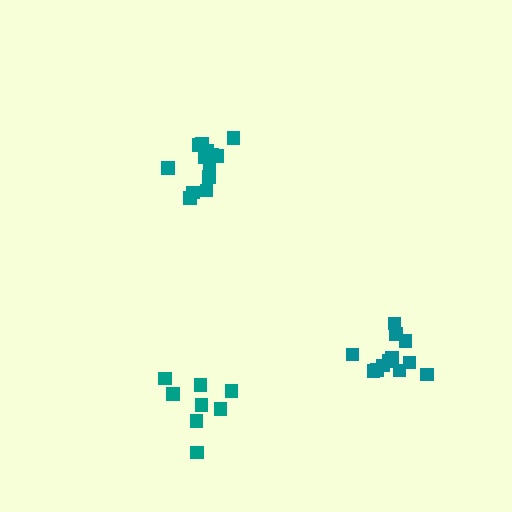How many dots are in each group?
Group 1: 12 dots, Group 2: 13 dots, Group 3: 8 dots (33 total).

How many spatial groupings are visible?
There are 3 spatial groupings.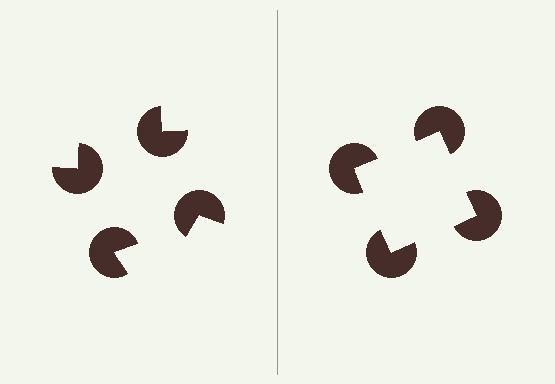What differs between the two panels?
The pac-man discs are positioned identically on both sides; only the wedge orientations differ. On the right they align to a square; on the left they are misaligned.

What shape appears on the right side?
An illusory square.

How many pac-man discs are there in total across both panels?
8 — 4 on each side.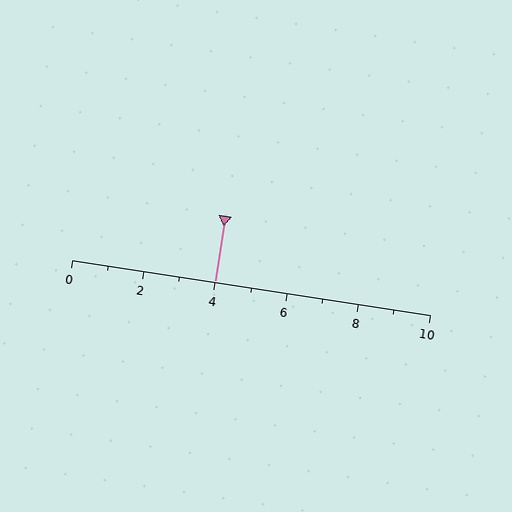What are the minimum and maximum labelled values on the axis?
The axis runs from 0 to 10.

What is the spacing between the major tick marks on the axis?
The major ticks are spaced 2 apart.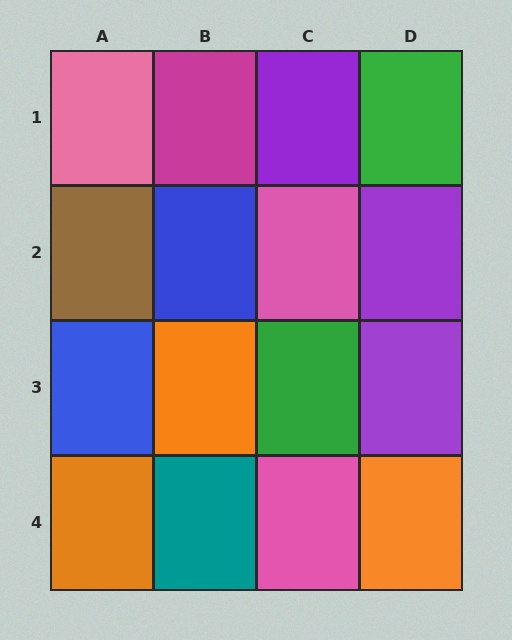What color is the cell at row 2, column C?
Pink.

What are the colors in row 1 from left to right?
Pink, magenta, purple, green.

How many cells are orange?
3 cells are orange.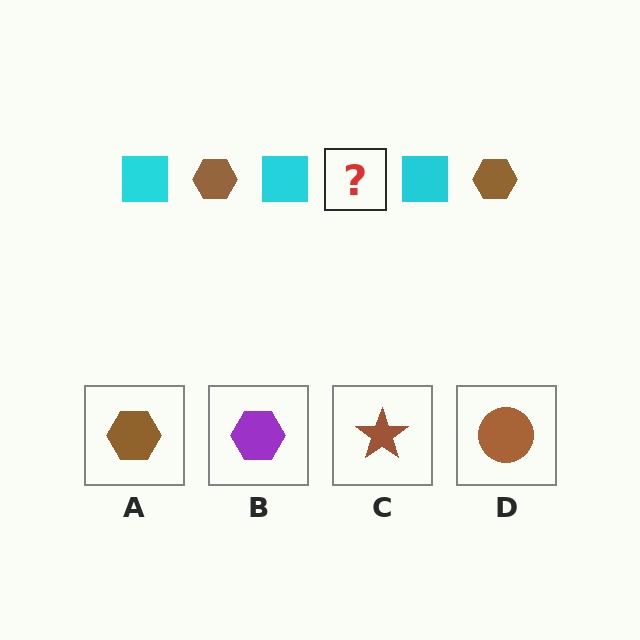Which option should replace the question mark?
Option A.